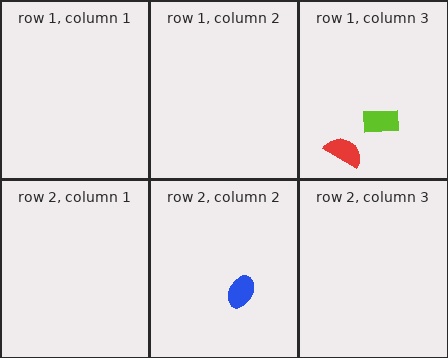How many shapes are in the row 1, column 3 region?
2.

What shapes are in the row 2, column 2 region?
The blue ellipse.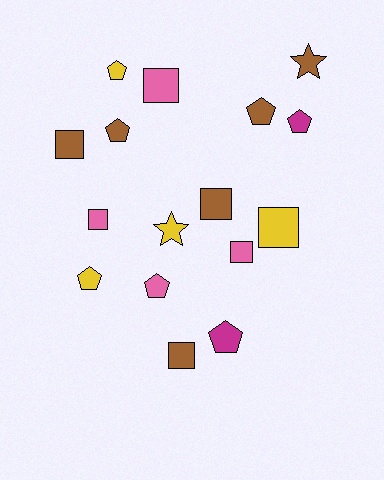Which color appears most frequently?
Brown, with 6 objects.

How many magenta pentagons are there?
There are 2 magenta pentagons.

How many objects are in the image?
There are 16 objects.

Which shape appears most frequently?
Pentagon, with 7 objects.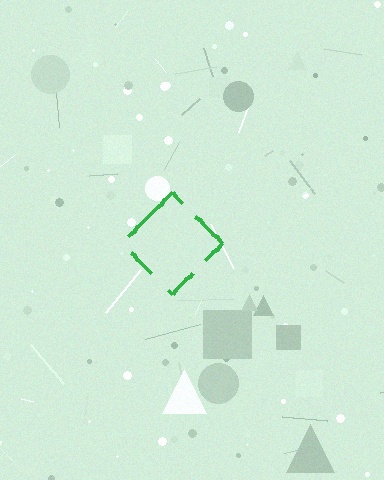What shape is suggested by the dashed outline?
The dashed outline suggests a diamond.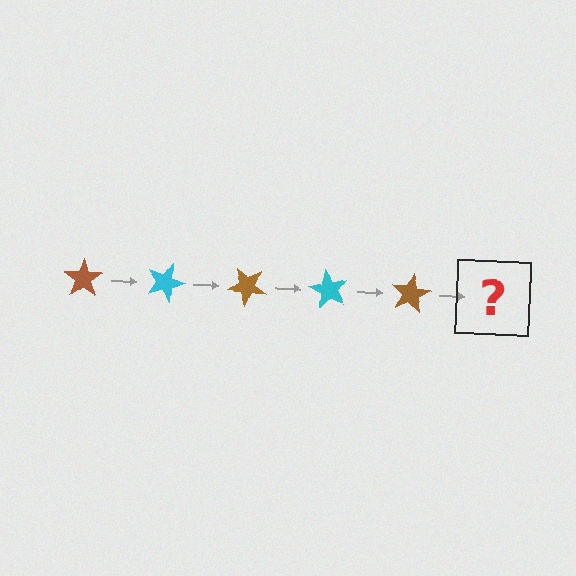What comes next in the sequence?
The next element should be a cyan star, rotated 100 degrees from the start.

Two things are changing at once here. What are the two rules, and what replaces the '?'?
The two rules are that it rotates 20 degrees each step and the color cycles through brown and cyan. The '?' should be a cyan star, rotated 100 degrees from the start.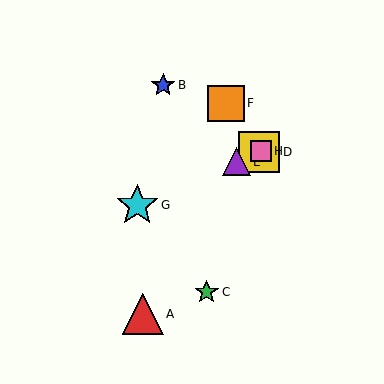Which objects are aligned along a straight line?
Objects D, E, G, H are aligned along a straight line.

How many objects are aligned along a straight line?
4 objects (D, E, G, H) are aligned along a straight line.